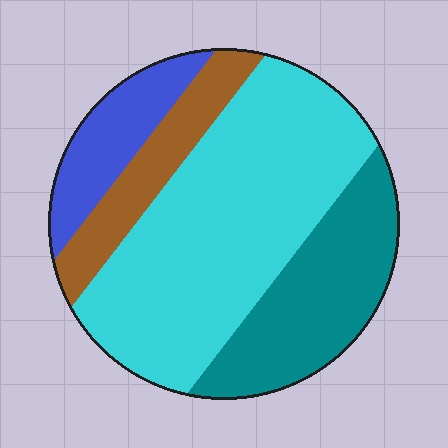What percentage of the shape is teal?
Teal covers roughly 25% of the shape.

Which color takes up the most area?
Cyan, at roughly 50%.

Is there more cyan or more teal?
Cyan.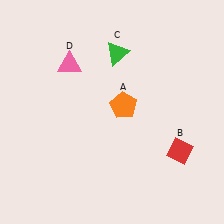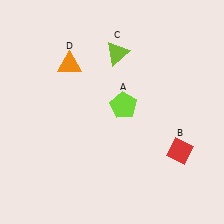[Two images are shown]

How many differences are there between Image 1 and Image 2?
There are 3 differences between the two images.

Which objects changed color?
A changed from orange to lime. C changed from green to lime. D changed from pink to orange.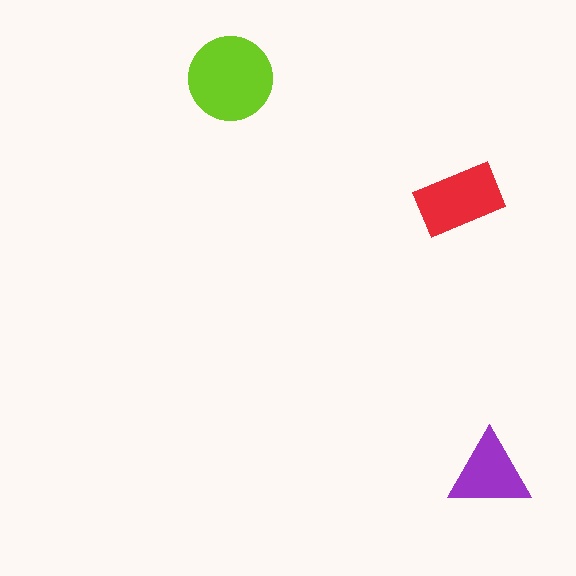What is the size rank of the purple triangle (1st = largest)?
3rd.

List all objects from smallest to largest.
The purple triangle, the red rectangle, the lime circle.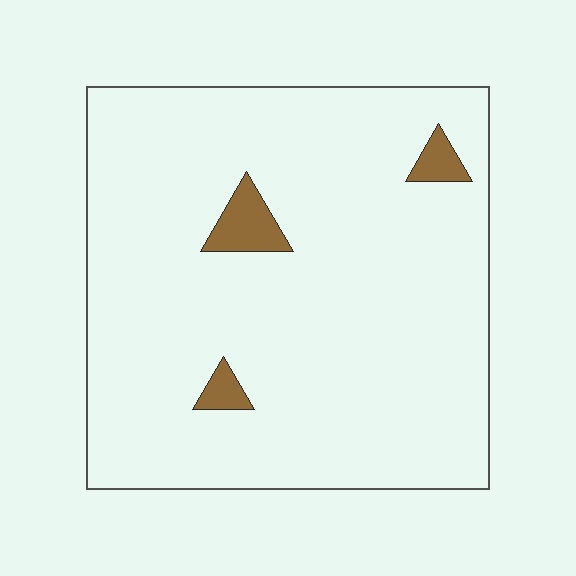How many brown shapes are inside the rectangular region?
3.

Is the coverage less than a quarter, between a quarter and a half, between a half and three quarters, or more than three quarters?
Less than a quarter.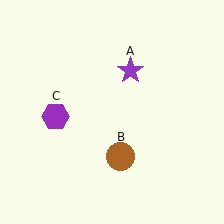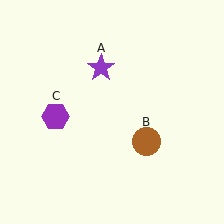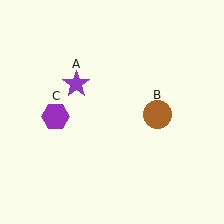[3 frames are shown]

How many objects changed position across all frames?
2 objects changed position: purple star (object A), brown circle (object B).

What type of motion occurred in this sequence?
The purple star (object A), brown circle (object B) rotated counterclockwise around the center of the scene.